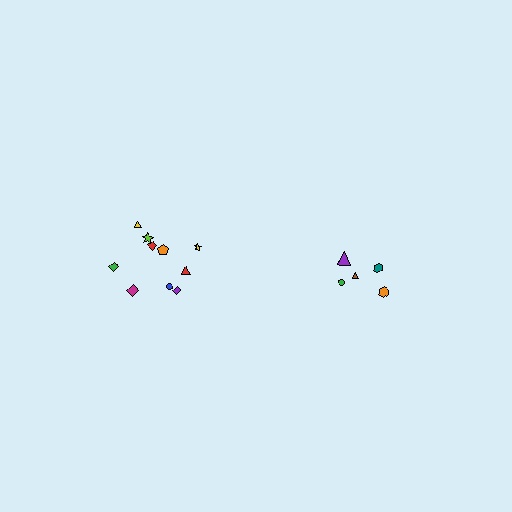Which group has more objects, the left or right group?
The left group.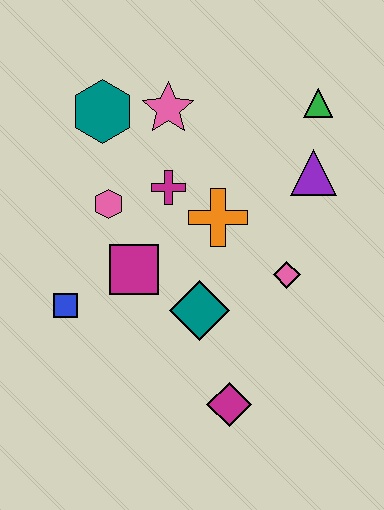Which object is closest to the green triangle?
The purple triangle is closest to the green triangle.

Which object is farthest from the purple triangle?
The blue square is farthest from the purple triangle.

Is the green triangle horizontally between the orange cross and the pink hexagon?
No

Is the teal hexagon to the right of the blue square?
Yes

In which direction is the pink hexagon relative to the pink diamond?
The pink hexagon is to the left of the pink diamond.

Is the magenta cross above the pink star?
No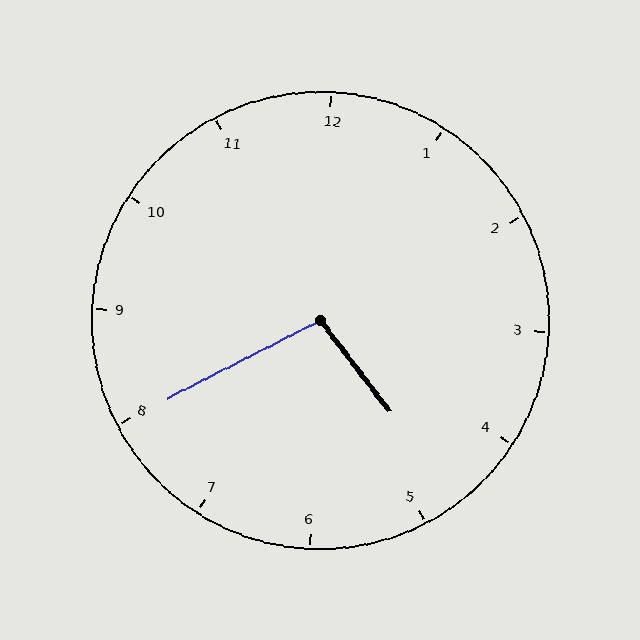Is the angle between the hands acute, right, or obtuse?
It is obtuse.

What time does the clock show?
4:40.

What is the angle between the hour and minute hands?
Approximately 100 degrees.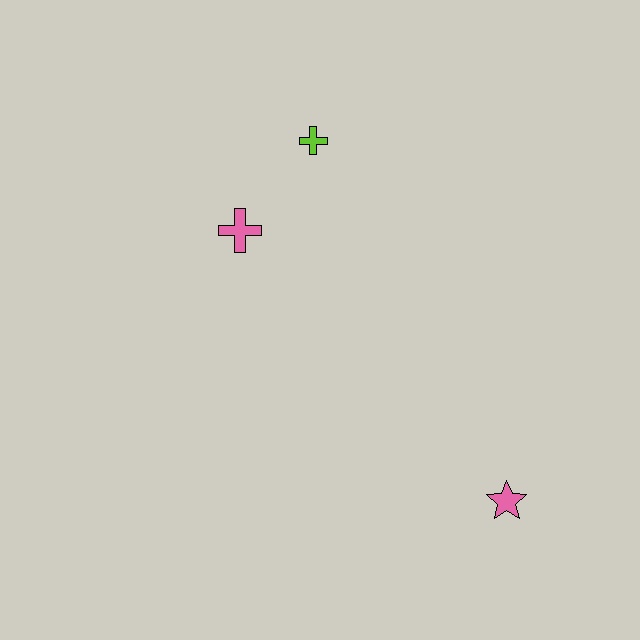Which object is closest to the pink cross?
The lime cross is closest to the pink cross.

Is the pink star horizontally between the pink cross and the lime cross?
No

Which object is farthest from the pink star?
The lime cross is farthest from the pink star.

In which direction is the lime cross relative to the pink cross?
The lime cross is above the pink cross.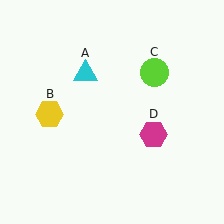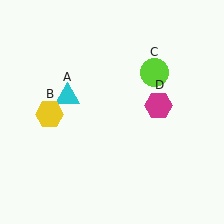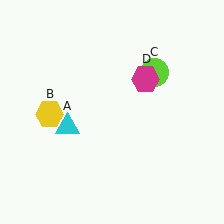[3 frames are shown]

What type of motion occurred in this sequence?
The cyan triangle (object A), magenta hexagon (object D) rotated counterclockwise around the center of the scene.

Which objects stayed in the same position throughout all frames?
Yellow hexagon (object B) and lime circle (object C) remained stationary.